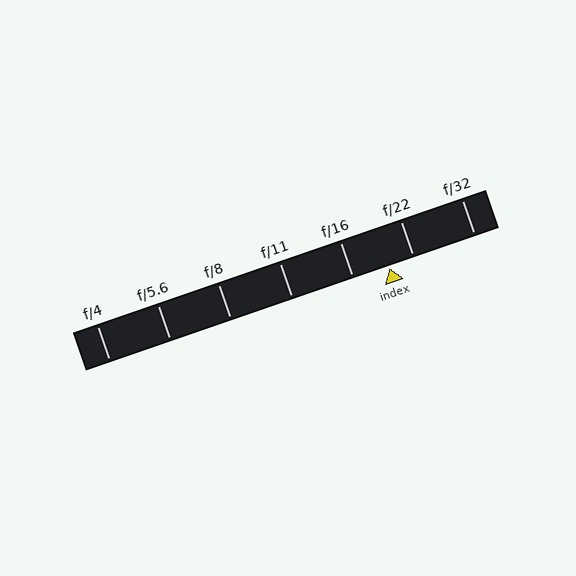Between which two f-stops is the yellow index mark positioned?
The index mark is between f/16 and f/22.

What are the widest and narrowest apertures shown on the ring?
The widest aperture shown is f/4 and the narrowest is f/32.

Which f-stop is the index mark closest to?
The index mark is closest to f/22.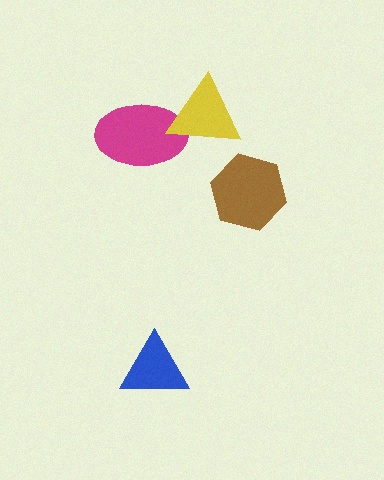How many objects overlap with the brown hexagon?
0 objects overlap with the brown hexagon.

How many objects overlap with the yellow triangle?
1 object overlaps with the yellow triangle.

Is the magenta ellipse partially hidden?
Yes, it is partially covered by another shape.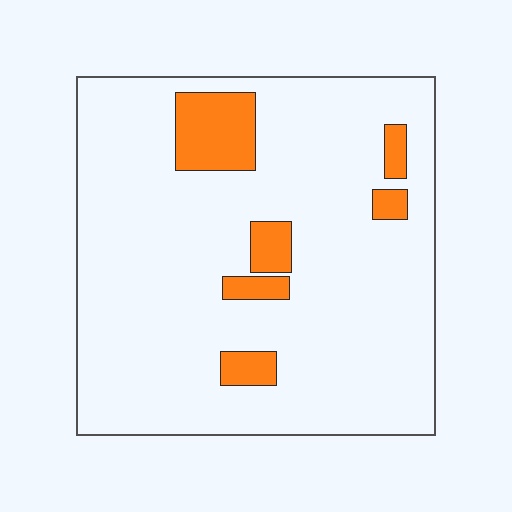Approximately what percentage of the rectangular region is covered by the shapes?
Approximately 10%.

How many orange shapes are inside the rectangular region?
6.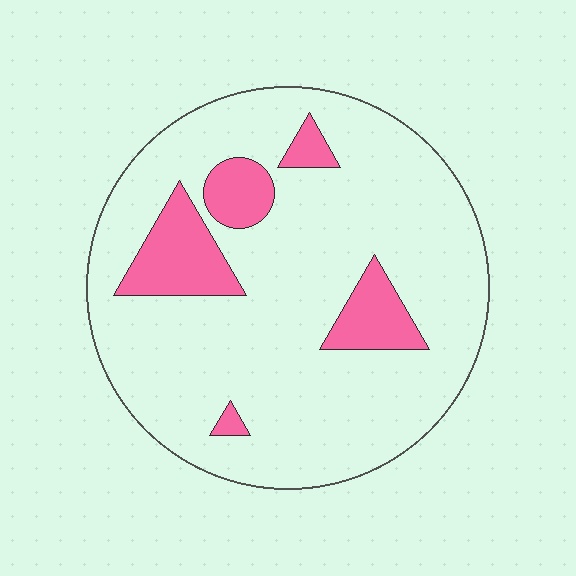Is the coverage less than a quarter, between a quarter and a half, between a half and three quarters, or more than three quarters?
Less than a quarter.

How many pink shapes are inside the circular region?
5.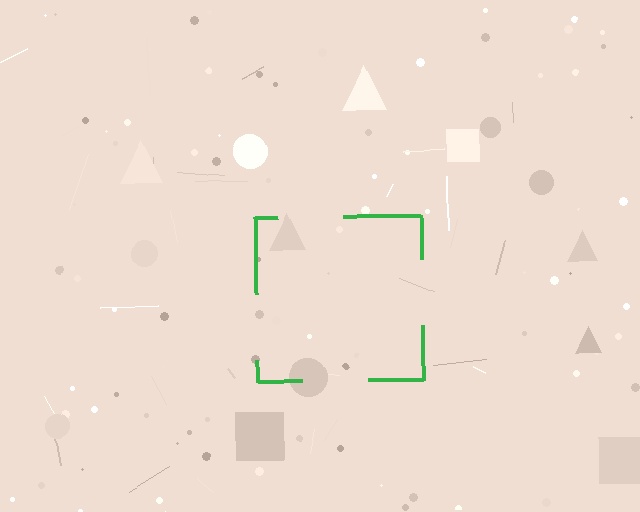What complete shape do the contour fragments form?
The contour fragments form a square.